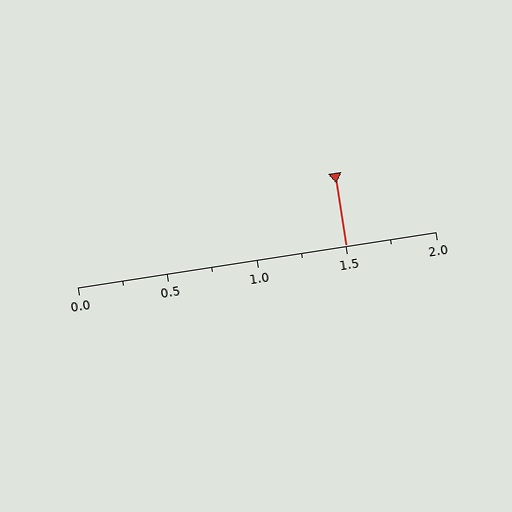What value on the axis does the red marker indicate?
The marker indicates approximately 1.5.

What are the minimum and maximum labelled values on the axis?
The axis runs from 0.0 to 2.0.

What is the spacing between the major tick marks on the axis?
The major ticks are spaced 0.5 apart.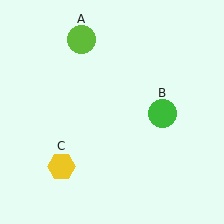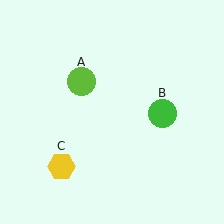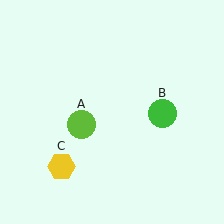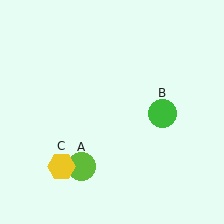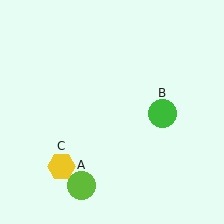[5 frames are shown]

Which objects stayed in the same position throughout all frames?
Green circle (object B) and yellow hexagon (object C) remained stationary.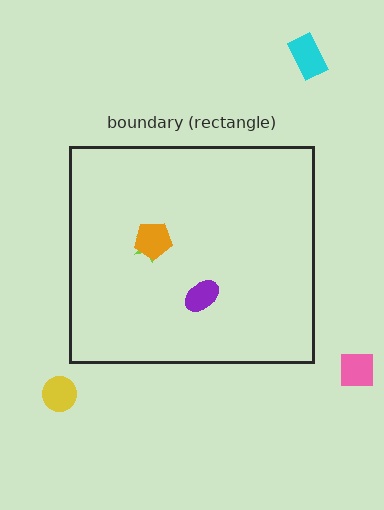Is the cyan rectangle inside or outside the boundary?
Outside.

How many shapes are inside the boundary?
3 inside, 3 outside.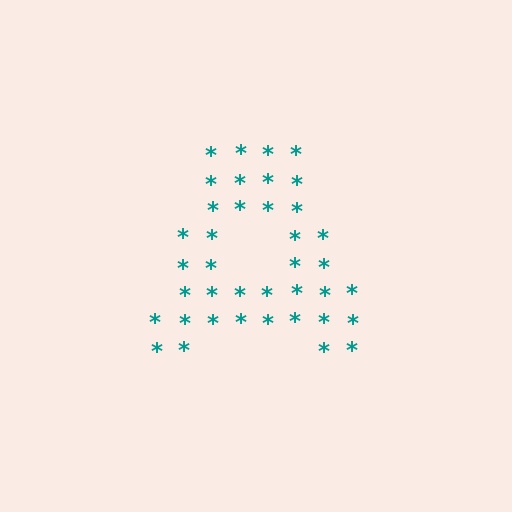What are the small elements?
The small elements are asterisks.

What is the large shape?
The large shape is the letter A.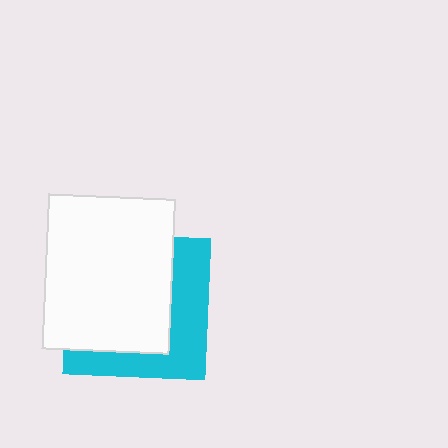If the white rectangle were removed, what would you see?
You would see the complete cyan square.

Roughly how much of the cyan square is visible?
A small part of it is visible (roughly 38%).